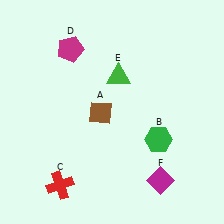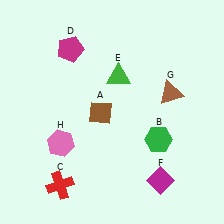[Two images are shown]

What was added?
A brown triangle (G), a pink hexagon (H) were added in Image 2.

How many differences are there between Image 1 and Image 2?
There are 2 differences between the two images.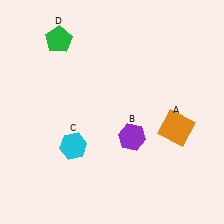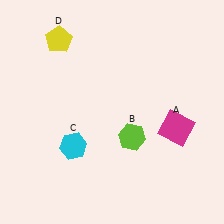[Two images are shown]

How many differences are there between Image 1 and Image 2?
There are 3 differences between the two images.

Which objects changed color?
A changed from orange to magenta. B changed from purple to lime. D changed from green to yellow.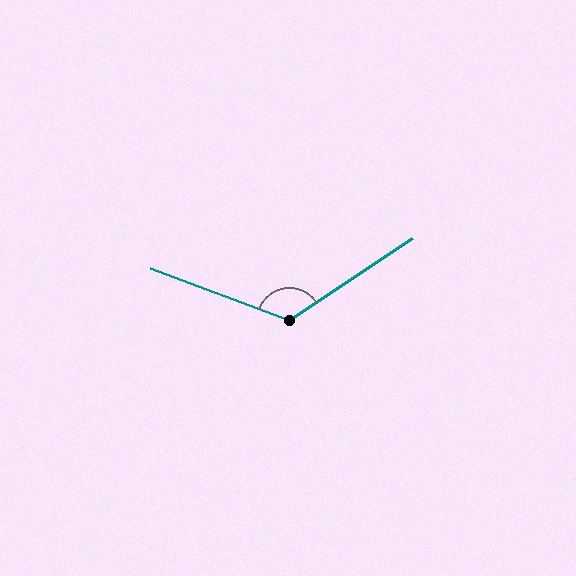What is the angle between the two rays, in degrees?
Approximately 126 degrees.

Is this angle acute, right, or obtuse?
It is obtuse.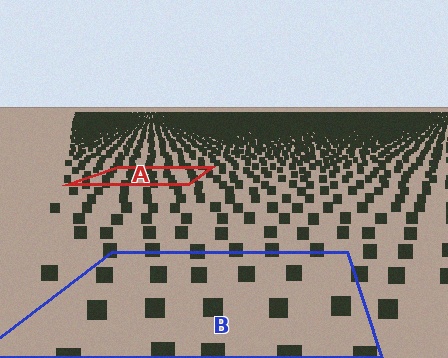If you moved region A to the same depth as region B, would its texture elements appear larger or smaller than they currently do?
They would appear larger. At a closer depth, the same texture elements are projected at a bigger on-screen size.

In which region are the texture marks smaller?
The texture marks are smaller in region A, because it is farther away.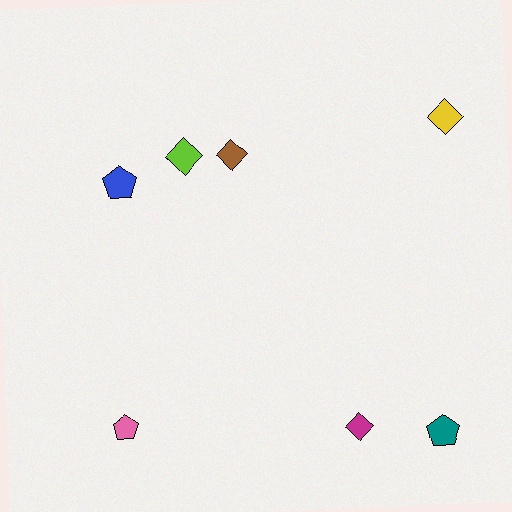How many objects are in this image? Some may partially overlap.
There are 7 objects.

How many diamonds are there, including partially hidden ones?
There are 4 diamonds.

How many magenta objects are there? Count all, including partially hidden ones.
There is 1 magenta object.